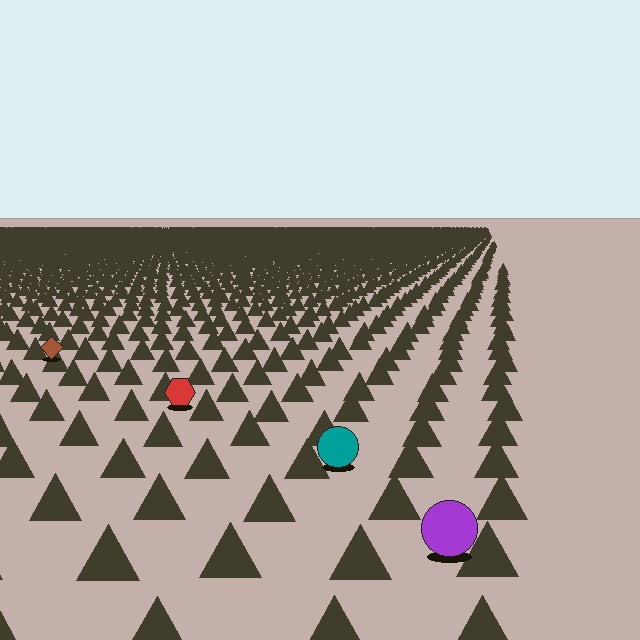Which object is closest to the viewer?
The purple circle is closest. The texture marks near it are larger and more spread out.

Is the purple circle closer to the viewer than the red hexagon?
Yes. The purple circle is closer — you can tell from the texture gradient: the ground texture is coarser near it.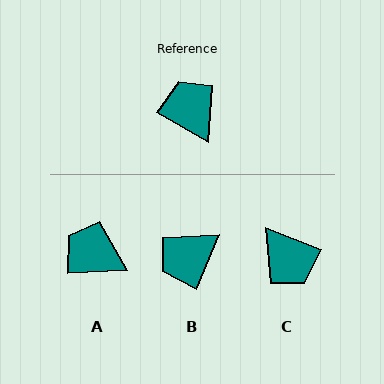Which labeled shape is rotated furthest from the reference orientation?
C, about 171 degrees away.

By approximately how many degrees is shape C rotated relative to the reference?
Approximately 171 degrees clockwise.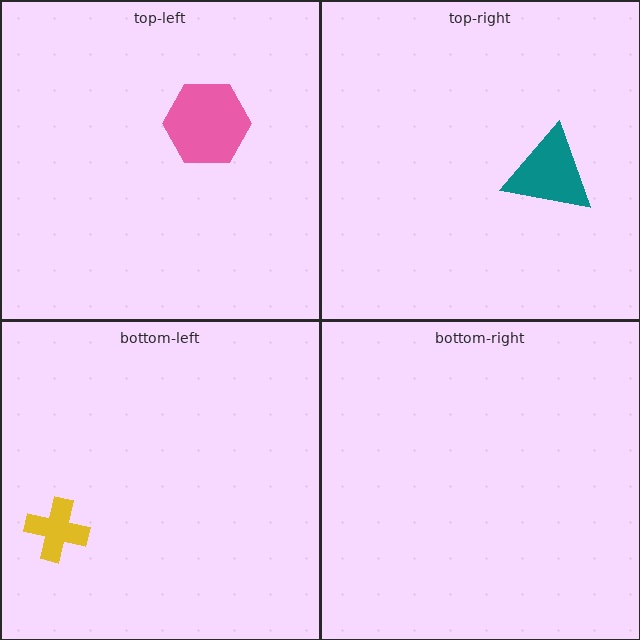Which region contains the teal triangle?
The top-right region.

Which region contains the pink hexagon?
The top-left region.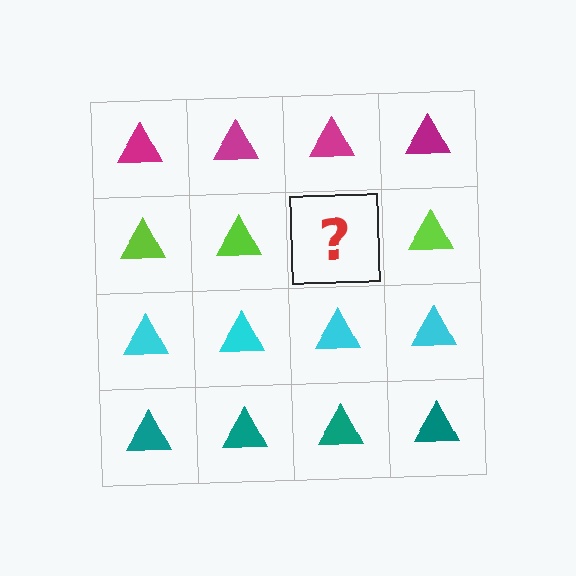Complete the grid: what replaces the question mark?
The question mark should be replaced with a lime triangle.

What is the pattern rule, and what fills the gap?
The rule is that each row has a consistent color. The gap should be filled with a lime triangle.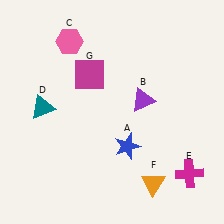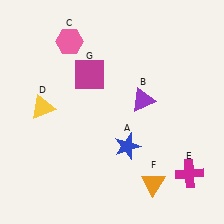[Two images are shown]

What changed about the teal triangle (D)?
In Image 1, D is teal. In Image 2, it changed to yellow.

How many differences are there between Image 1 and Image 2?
There is 1 difference between the two images.